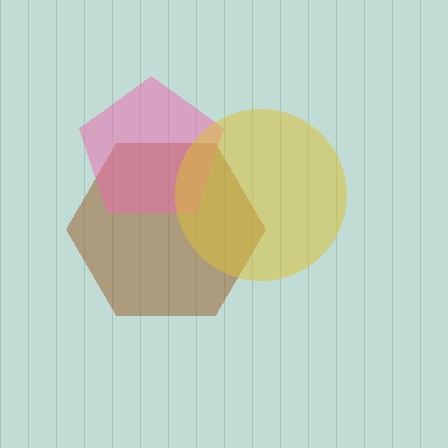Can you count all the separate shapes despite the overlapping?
Yes, there are 3 separate shapes.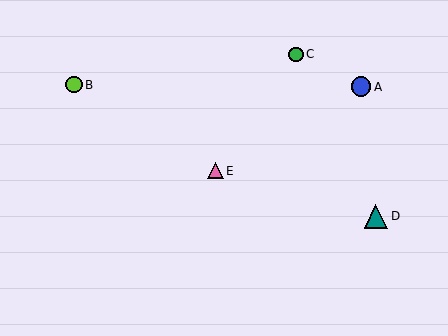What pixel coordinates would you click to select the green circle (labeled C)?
Click at (296, 54) to select the green circle C.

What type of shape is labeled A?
Shape A is a blue circle.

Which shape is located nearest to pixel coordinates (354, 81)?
The blue circle (labeled A) at (361, 87) is nearest to that location.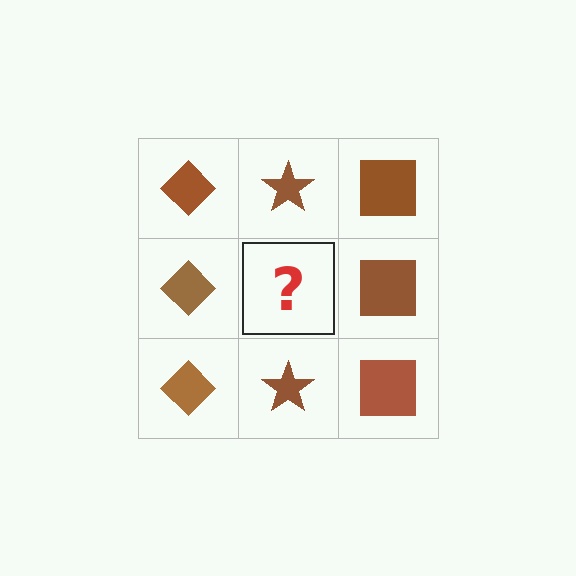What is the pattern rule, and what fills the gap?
The rule is that each column has a consistent shape. The gap should be filled with a brown star.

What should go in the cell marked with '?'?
The missing cell should contain a brown star.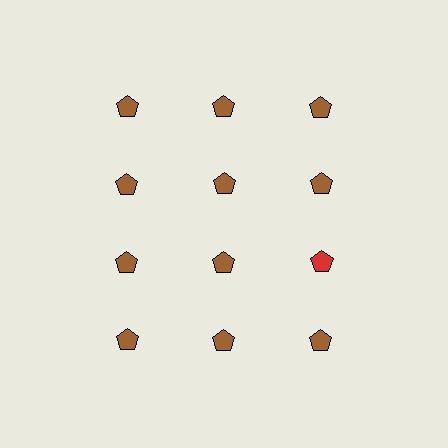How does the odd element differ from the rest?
It has a different color: red instead of brown.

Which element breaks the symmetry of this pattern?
The red pentagon in the third row, center column breaks the symmetry. All other shapes are brown pentagons.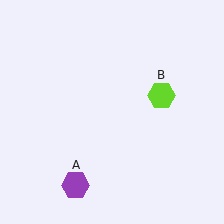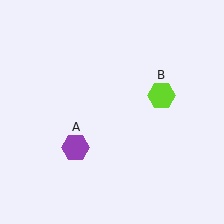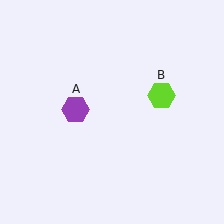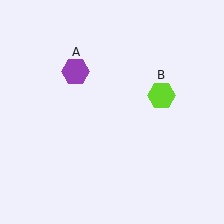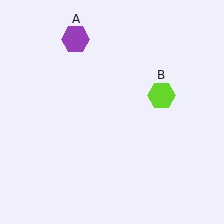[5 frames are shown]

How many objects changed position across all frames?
1 object changed position: purple hexagon (object A).